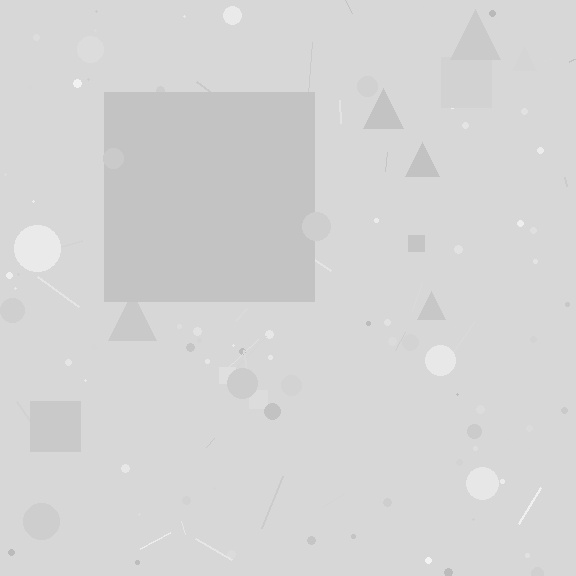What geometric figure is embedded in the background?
A square is embedded in the background.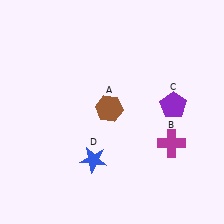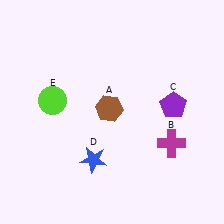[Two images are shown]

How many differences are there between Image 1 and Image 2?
There is 1 difference between the two images.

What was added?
A lime circle (E) was added in Image 2.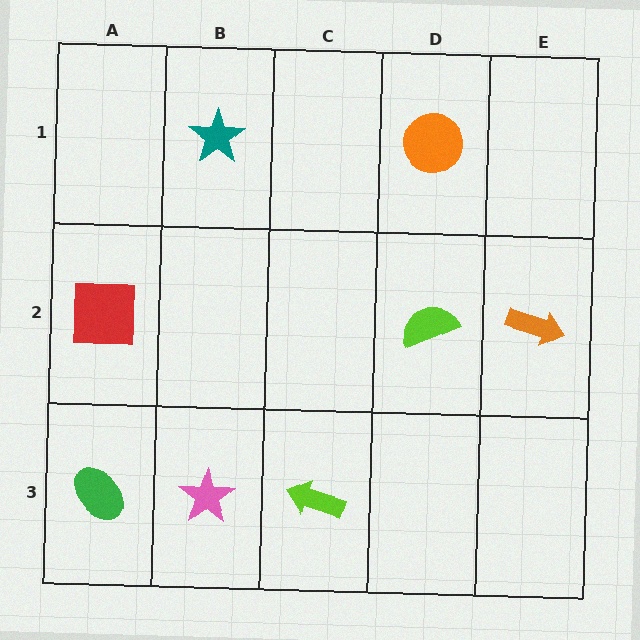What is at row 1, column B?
A teal star.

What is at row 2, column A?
A red square.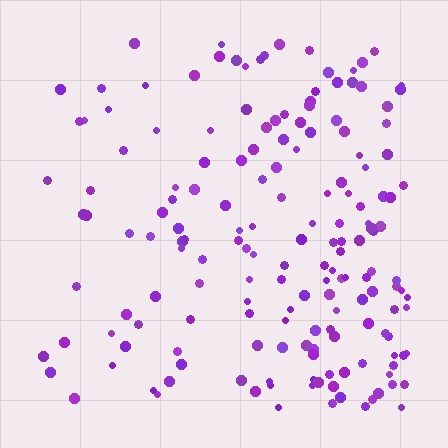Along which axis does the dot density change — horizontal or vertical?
Horizontal.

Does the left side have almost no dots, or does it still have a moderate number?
Still a moderate number, just noticeably fewer than the right.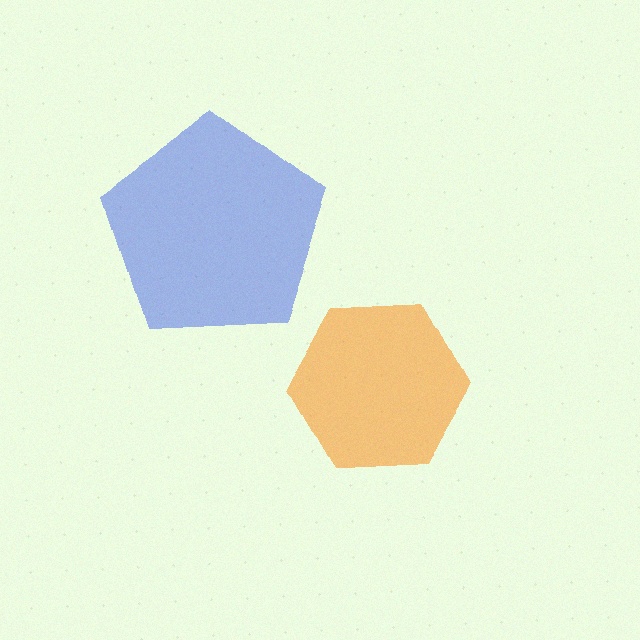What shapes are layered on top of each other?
The layered shapes are: a blue pentagon, an orange hexagon.